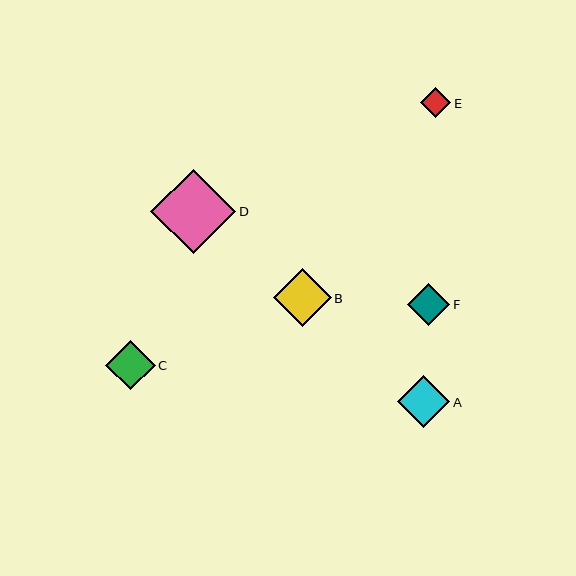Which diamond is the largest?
Diamond D is the largest with a size of approximately 85 pixels.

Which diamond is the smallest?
Diamond E is the smallest with a size of approximately 30 pixels.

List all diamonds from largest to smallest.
From largest to smallest: D, B, A, C, F, E.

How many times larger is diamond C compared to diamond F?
Diamond C is approximately 1.2 times the size of diamond F.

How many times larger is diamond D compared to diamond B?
Diamond D is approximately 1.5 times the size of diamond B.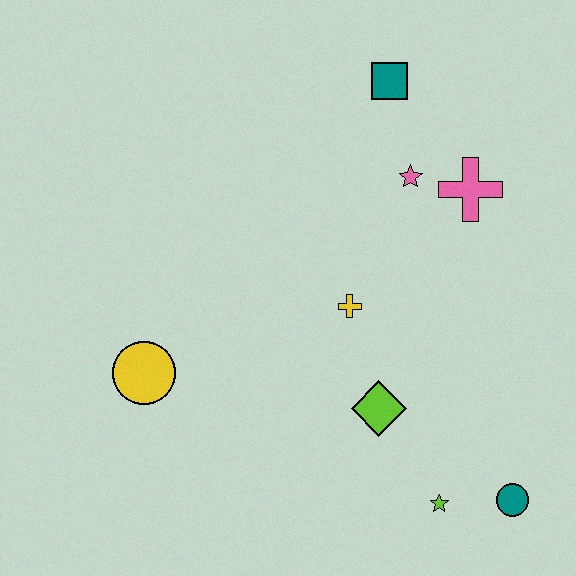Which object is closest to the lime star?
The teal circle is closest to the lime star.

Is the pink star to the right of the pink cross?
No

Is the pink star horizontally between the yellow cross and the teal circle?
Yes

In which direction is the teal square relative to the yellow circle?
The teal square is above the yellow circle.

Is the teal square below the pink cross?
No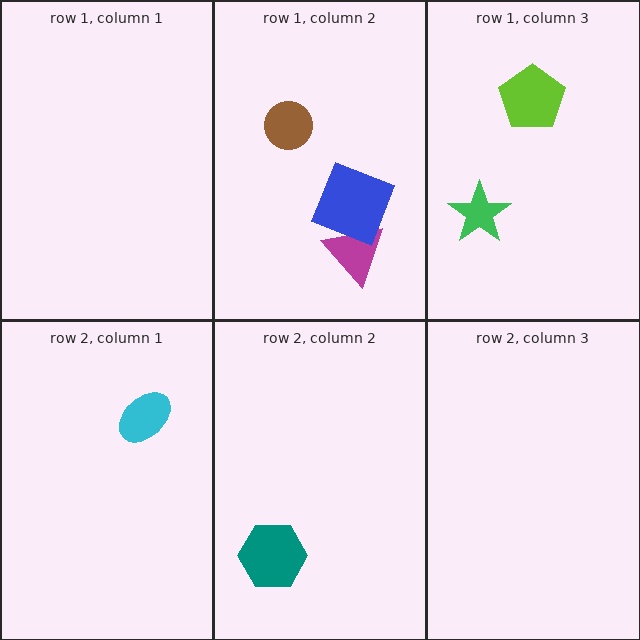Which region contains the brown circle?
The row 1, column 2 region.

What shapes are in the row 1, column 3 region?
The lime pentagon, the green star.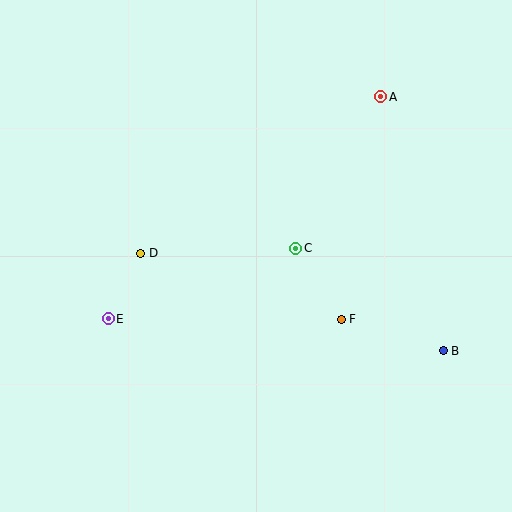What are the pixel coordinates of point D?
Point D is at (141, 253).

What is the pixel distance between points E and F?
The distance between E and F is 233 pixels.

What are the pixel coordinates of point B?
Point B is at (443, 351).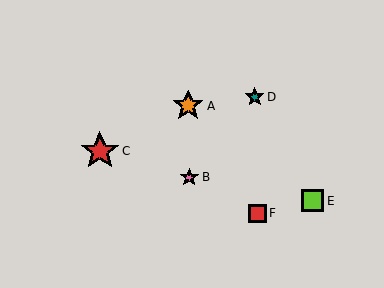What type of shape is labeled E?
Shape E is a lime square.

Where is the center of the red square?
The center of the red square is at (257, 213).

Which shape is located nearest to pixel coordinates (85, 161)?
The red star (labeled C) at (100, 151) is nearest to that location.